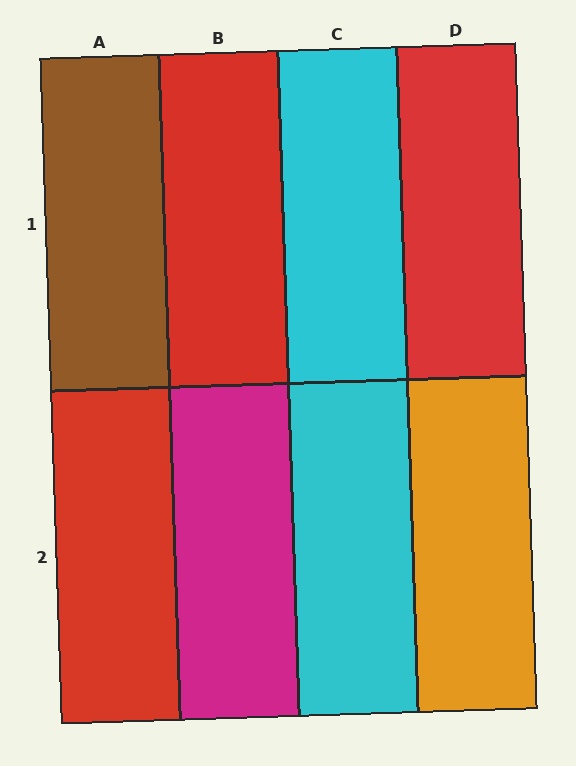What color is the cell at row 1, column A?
Brown.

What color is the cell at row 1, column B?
Red.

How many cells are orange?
1 cell is orange.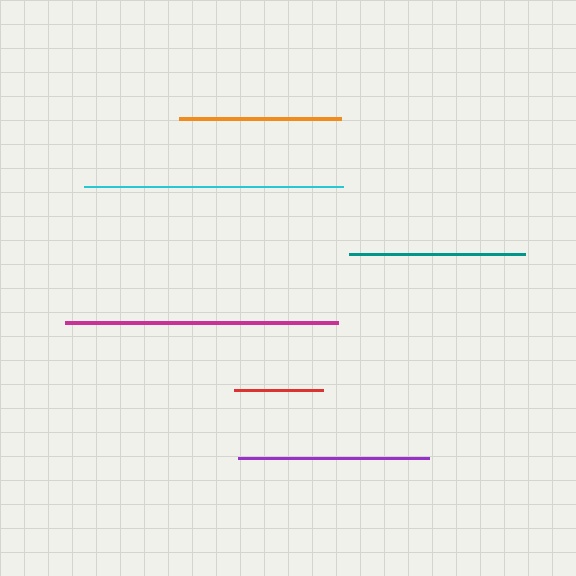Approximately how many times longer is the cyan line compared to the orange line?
The cyan line is approximately 1.6 times the length of the orange line.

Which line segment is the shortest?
The red line is the shortest at approximately 89 pixels.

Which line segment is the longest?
The magenta line is the longest at approximately 273 pixels.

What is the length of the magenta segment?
The magenta segment is approximately 273 pixels long.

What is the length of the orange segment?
The orange segment is approximately 162 pixels long.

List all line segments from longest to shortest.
From longest to shortest: magenta, cyan, purple, teal, orange, red.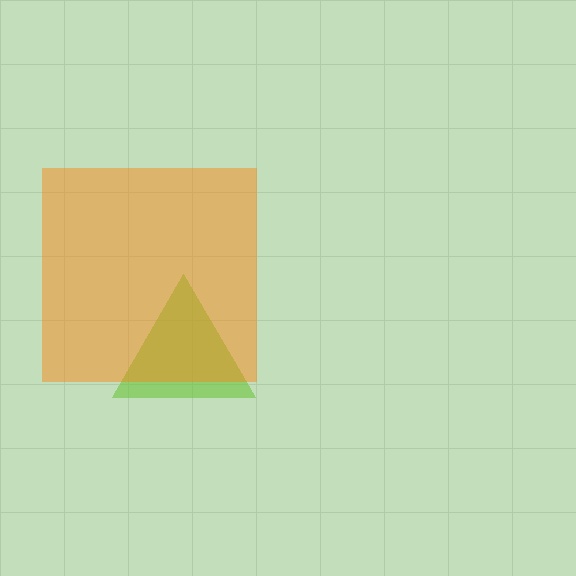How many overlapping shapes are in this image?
There are 2 overlapping shapes in the image.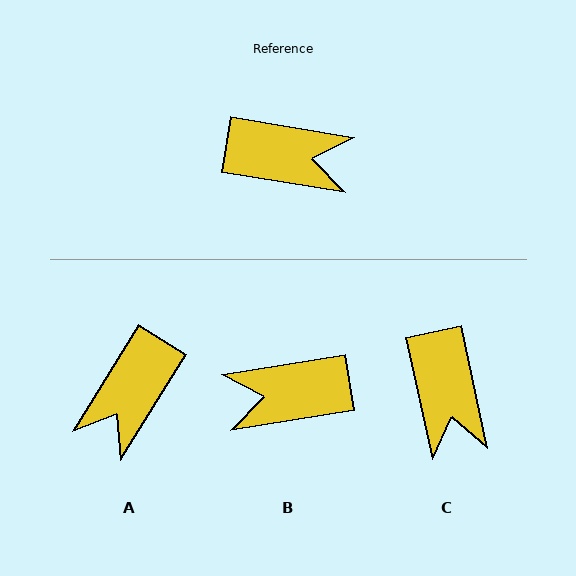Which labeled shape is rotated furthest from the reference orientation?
B, about 161 degrees away.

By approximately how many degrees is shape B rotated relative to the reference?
Approximately 161 degrees clockwise.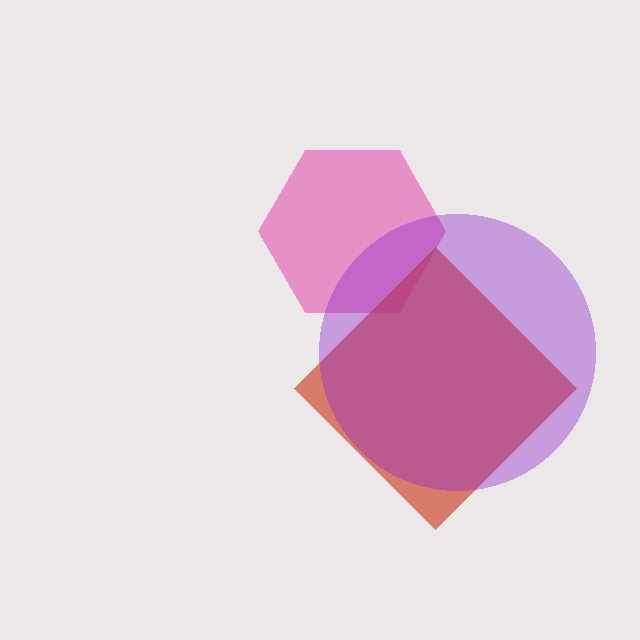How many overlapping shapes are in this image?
There are 3 overlapping shapes in the image.